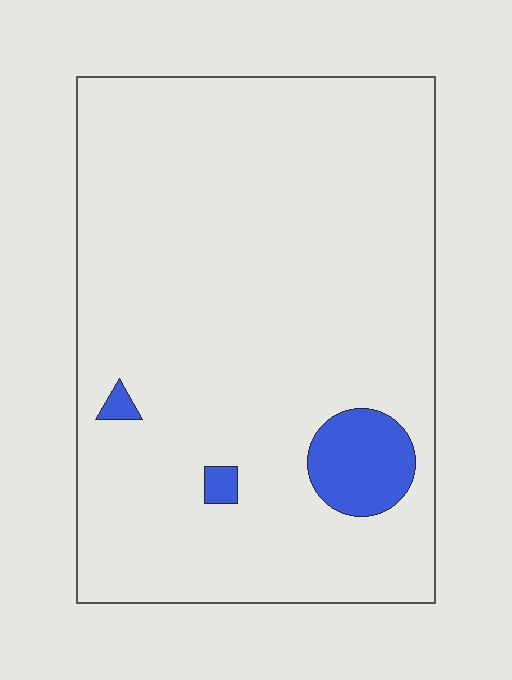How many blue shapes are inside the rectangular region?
3.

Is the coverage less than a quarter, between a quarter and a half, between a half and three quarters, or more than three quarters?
Less than a quarter.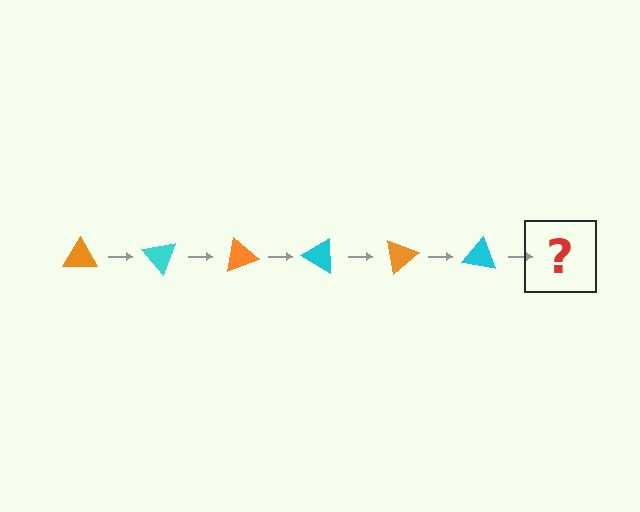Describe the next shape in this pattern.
It should be an orange triangle, rotated 300 degrees from the start.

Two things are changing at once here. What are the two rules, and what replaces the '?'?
The two rules are that it rotates 50 degrees each step and the color cycles through orange and cyan. The '?' should be an orange triangle, rotated 300 degrees from the start.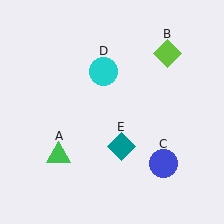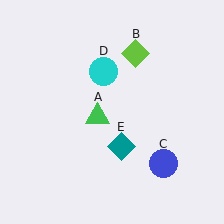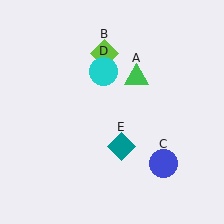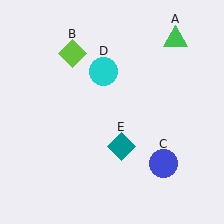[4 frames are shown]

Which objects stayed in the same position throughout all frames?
Blue circle (object C) and cyan circle (object D) and teal diamond (object E) remained stationary.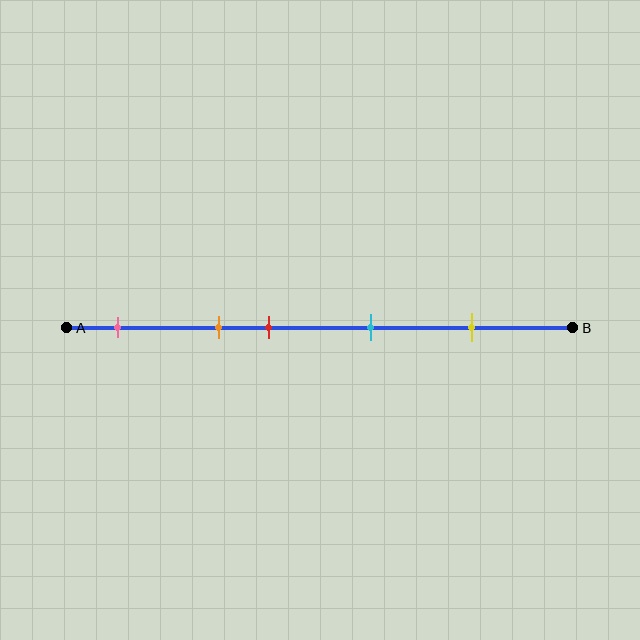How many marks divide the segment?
There are 5 marks dividing the segment.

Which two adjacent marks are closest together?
The orange and red marks are the closest adjacent pair.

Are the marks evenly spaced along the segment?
No, the marks are not evenly spaced.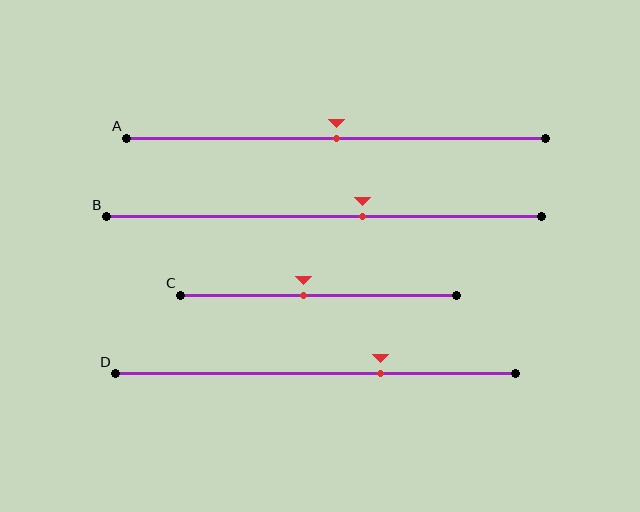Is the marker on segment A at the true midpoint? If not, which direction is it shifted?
Yes, the marker on segment A is at the true midpoint.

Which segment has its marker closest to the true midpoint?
Segment A has its marker closest to the true midpoint.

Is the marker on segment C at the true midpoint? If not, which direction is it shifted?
No, the marker on segment C is shifted to the left by about 6% of the segment length.